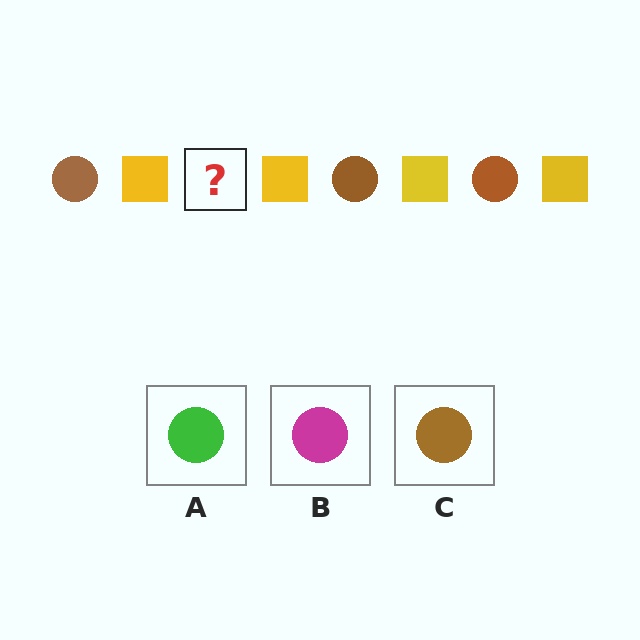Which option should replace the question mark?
Option C.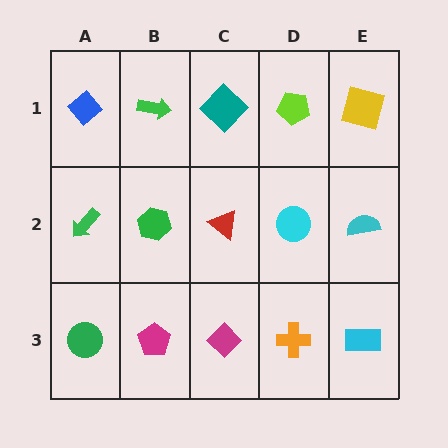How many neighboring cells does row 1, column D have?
3.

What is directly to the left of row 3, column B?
A green circle.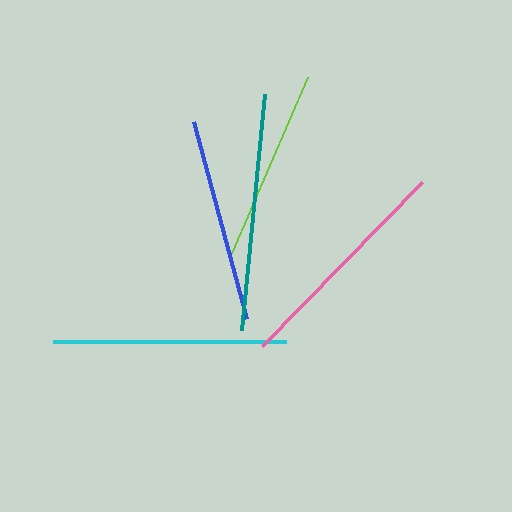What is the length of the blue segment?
The blue segment is approximately 204 pixels long.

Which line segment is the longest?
The teal line is the longest at approximately 237 pixels.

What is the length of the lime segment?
The lime segment is approximately 192 pixels long.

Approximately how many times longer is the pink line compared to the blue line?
The pink line is approximately 1.1 times the length of the blue line.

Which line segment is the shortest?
The lime line is the shortest at approximately 192 pixels.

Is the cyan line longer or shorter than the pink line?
The cyan line is longer than the pink line.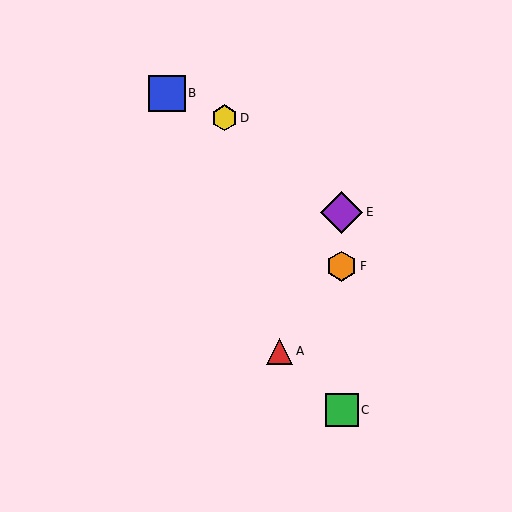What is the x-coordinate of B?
Object B is at x≈167.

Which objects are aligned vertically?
Objects C, E, F are aligned vertically.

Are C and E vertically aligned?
Yes, both are at x≈342.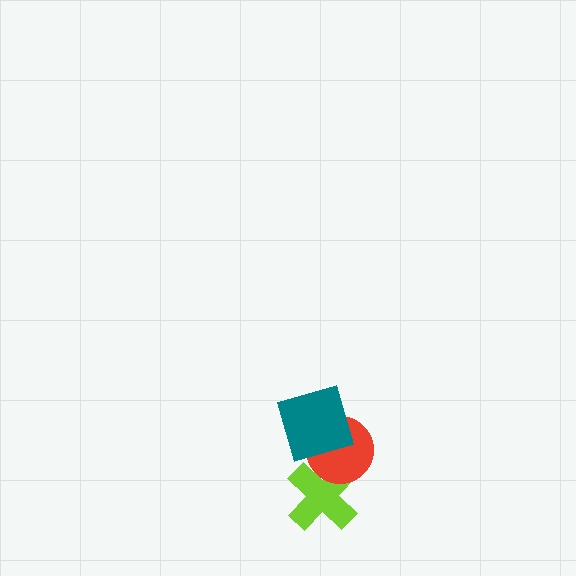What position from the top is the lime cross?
The lime cross is 3rd from the top.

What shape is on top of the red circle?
The teal square is on top of the red circle.